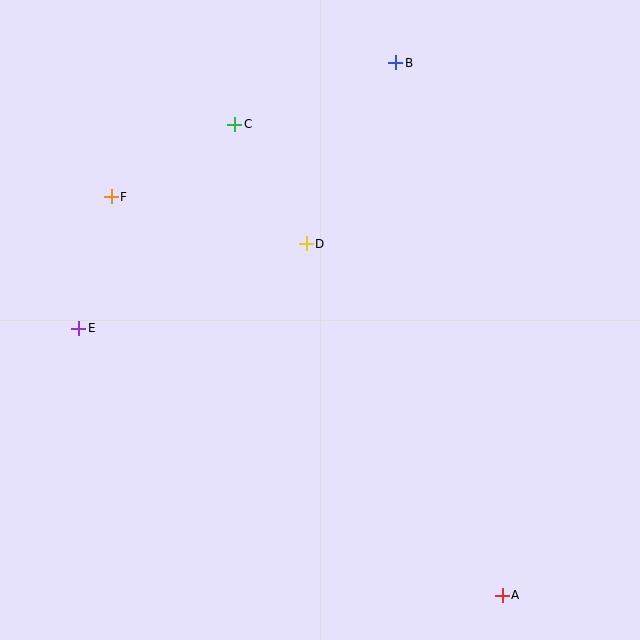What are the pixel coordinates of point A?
Point A is at (502, 595).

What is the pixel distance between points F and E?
The distance between F and E is 135 pixels.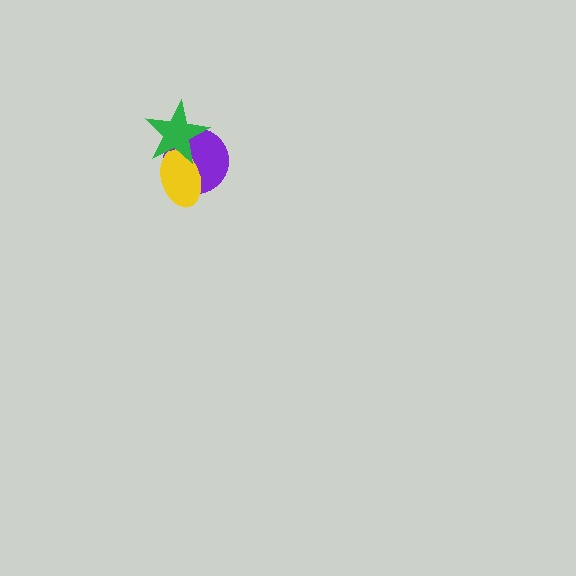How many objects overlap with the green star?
2 objects overlap with the green star.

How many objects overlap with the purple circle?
2 objects overlap with the purple circle.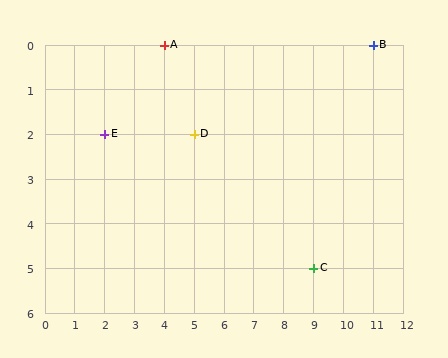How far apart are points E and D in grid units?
Points E and D are 3 columns apart.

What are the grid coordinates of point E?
Point E is at grid coordinates (2, 2).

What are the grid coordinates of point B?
Point B is at grid coordinates (11, 0).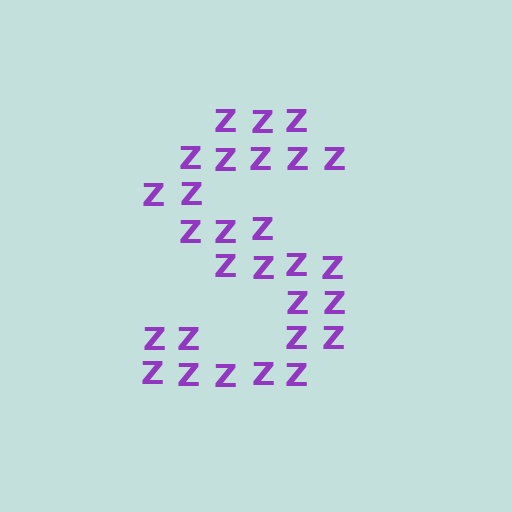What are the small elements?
The small elements are letter Z's.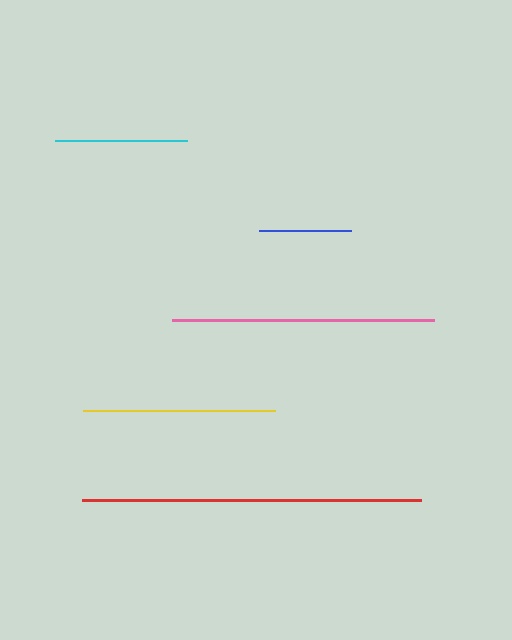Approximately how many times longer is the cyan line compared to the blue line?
The cyan line is approximately 1.4 times the length of the blue line.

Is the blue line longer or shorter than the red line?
The red line is longer than the blue line.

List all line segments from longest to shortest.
From longest to shortest: red, pink, yellow, cyan, blue.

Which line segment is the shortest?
The blue line is the shortest at approximately 92 pixels.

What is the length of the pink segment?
The pink segment is approximately 262 pixels long.